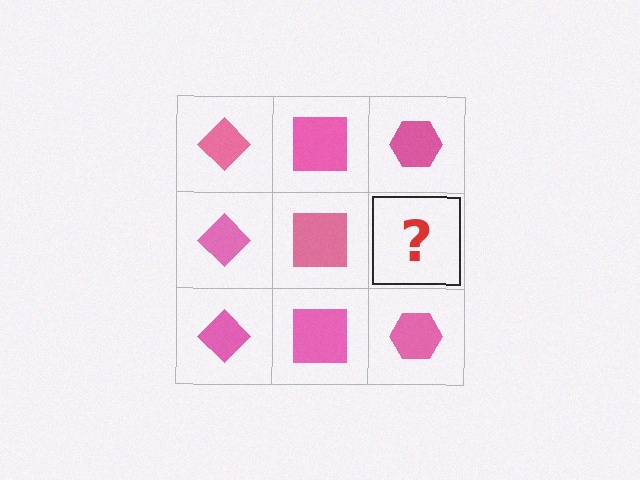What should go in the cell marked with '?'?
The missing cell should contain a pink hexagon.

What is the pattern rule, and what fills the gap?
The rule is that each column has a consistent shape. The gap should be filled with a pink hexagon.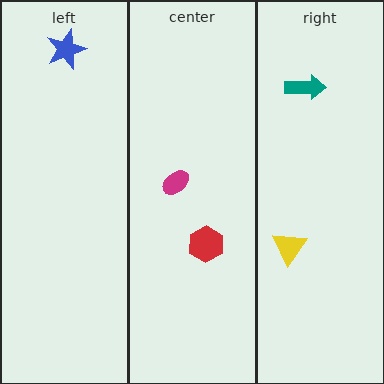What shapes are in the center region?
The red hexagon, the magenta ellipse.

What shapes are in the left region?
The blue star.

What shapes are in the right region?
The yellow triangle, the teal arrow.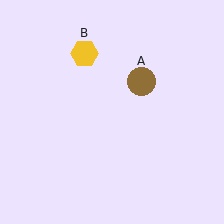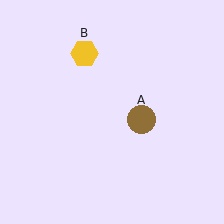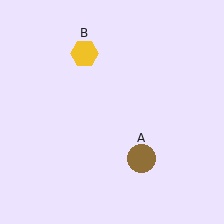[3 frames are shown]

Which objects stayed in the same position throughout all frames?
Yellow hexagon (object B) remained stationary.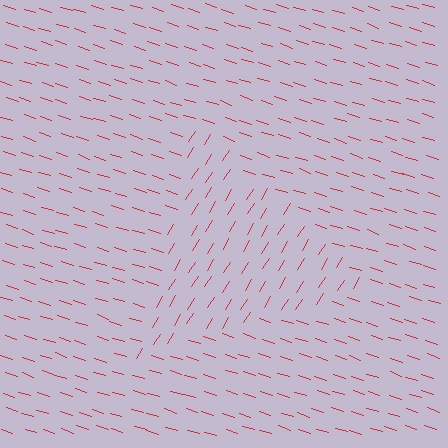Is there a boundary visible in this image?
Yes, there is a texture boundary formed by a change in line orientation.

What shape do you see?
I see a triangle.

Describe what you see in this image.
The image is filled with small red line segments. A triangle region in the image has lines oriented differently from the surrounding lines, creating a visible texture boundary.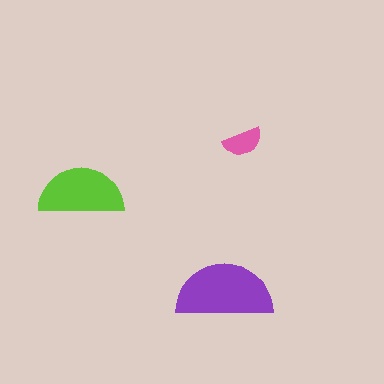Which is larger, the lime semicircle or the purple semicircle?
The purple one.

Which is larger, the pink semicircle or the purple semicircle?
The purple one.